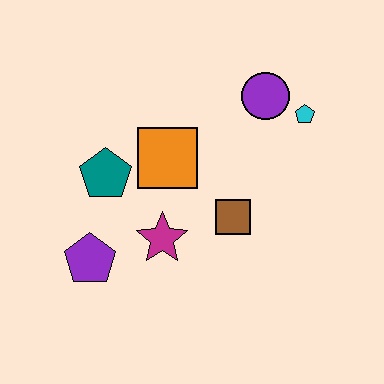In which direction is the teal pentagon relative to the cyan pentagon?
The teal pentagon is to the left of the cyan pentagon.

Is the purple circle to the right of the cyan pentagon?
No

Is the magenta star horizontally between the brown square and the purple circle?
No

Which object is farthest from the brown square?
The purple pentagon is farthest from the brown square.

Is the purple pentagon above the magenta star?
No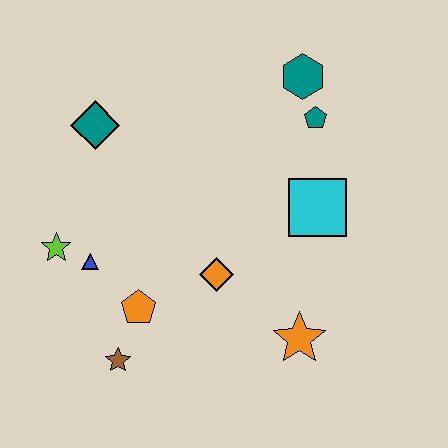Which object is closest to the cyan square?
The teal pentagon is closest to the cyan square.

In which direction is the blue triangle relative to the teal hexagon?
The blue triangle is to the left of the teal hexagon.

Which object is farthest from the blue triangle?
The teal hexagon is farthest from the blue triangle.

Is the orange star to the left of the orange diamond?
No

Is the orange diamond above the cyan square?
No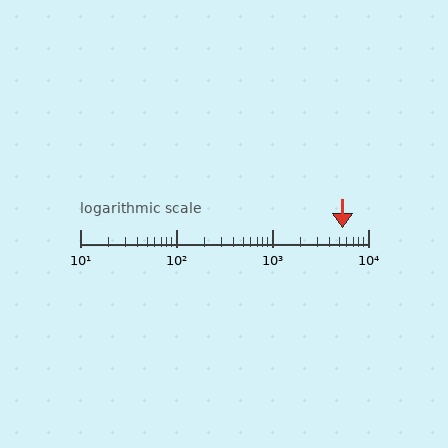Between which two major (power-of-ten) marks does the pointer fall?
The pointer is between 1000 and 10000.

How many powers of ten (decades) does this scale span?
The scale spans 3 decades, from 10 to 10000.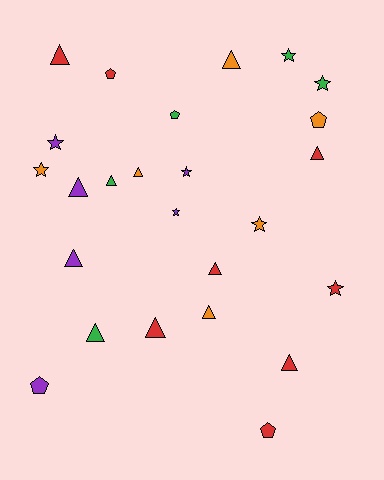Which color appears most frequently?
Red, with 8 objects.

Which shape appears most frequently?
Triangle, with 12 objects.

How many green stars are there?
There are 2 green stars.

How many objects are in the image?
There are 25 objects.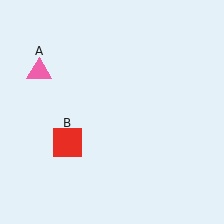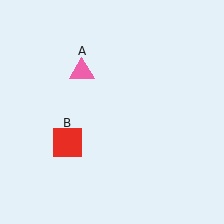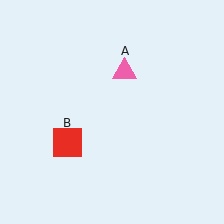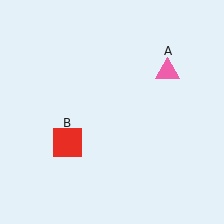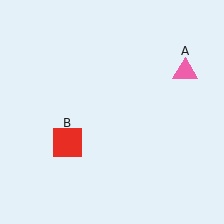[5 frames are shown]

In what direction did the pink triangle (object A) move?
The pink triangle (object A) moved right.